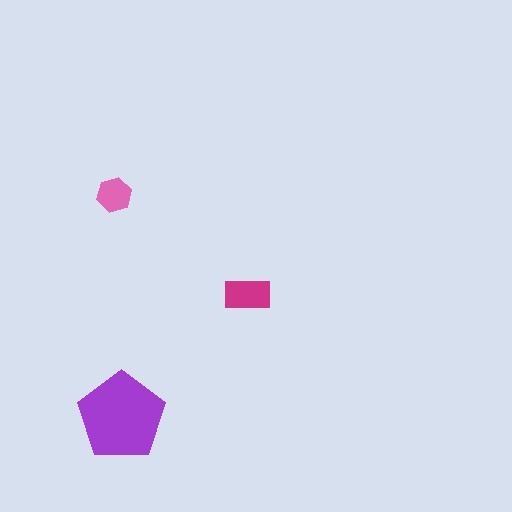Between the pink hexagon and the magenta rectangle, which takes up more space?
The magenta rectangle.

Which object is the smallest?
The pink hexagon.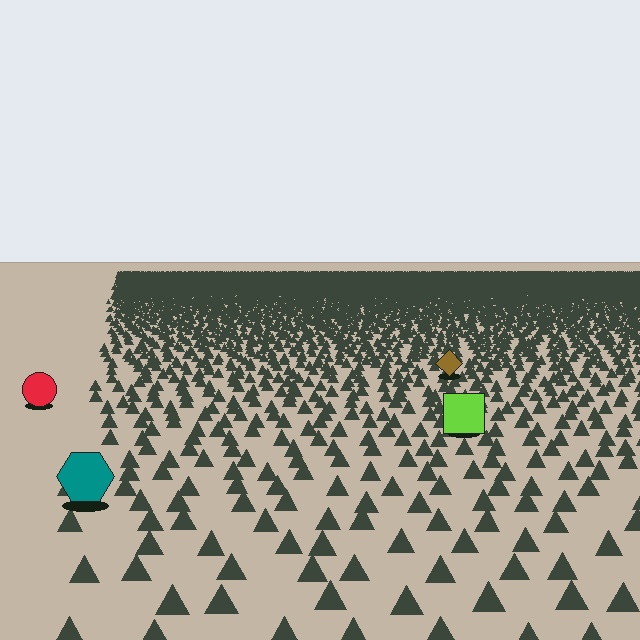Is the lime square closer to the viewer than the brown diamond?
Yes. The lime square is closer — you can tell from the texture gradient: the ground texture is coarser near it.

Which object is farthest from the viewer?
The brown diamond is farthest from the viewer. It appears smaller and the ground texture around it is denser.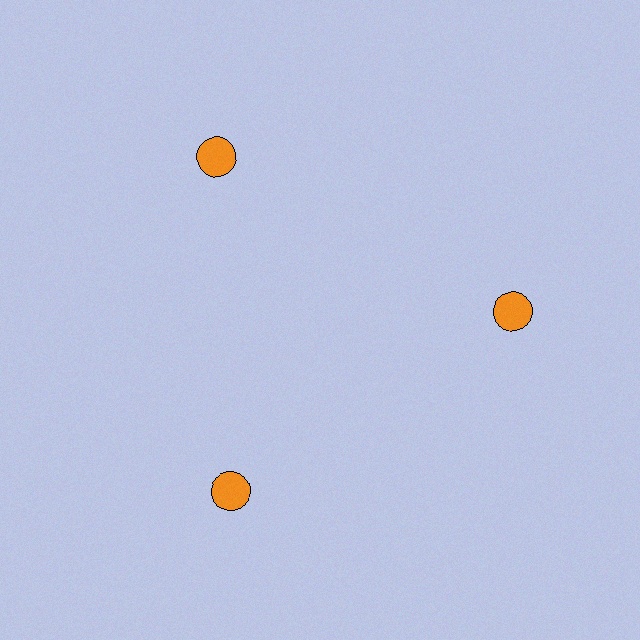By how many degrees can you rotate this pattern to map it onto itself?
The pattern maps onto itself every 120 degrees of rotation.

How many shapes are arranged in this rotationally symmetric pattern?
There are 3 shapes, arranged in 3 groups of 1.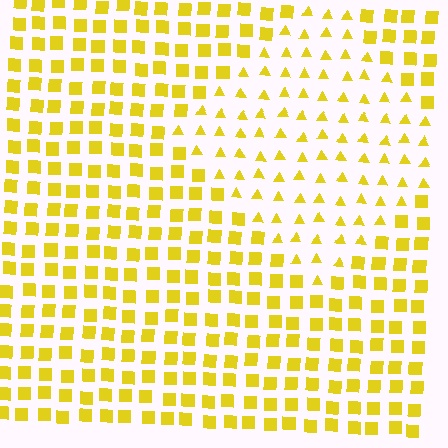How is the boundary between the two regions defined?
The boundary is defined by a change in element shape: triangles inside vs. squares outside. All elements share the same color and spacing.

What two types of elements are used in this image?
The image uses triangles inside the diamond region and squares outside it.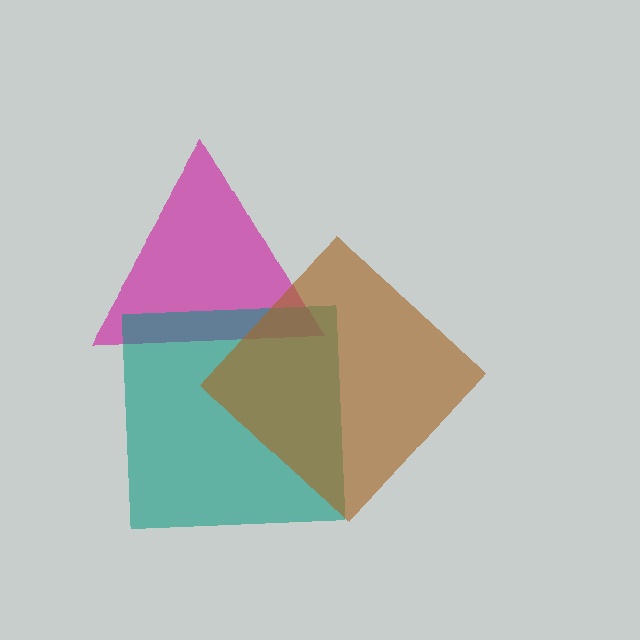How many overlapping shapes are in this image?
There are 3 overlapping shapes in the image.